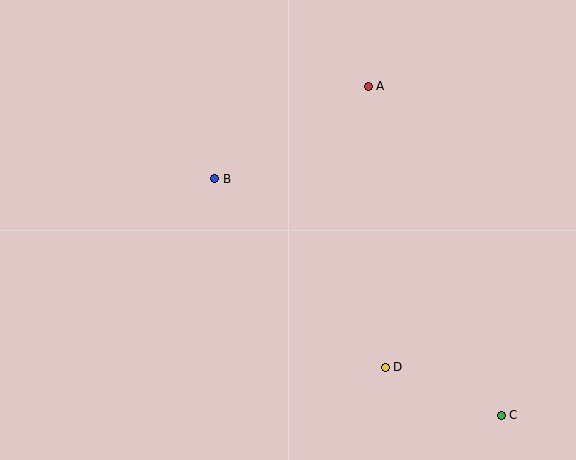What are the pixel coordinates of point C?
Point C is at (501, 415).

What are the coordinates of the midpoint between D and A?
The midpoint between D and A is at (377, 227).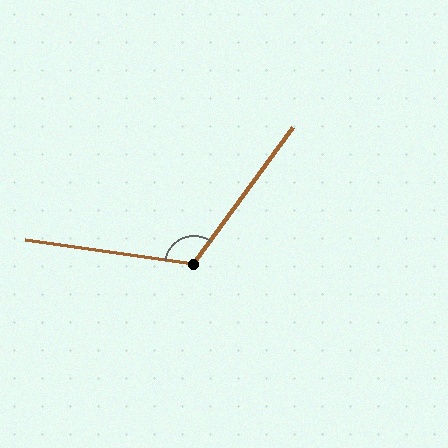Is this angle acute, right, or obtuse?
It is obtuse.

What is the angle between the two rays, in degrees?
Approximately 118 degrees.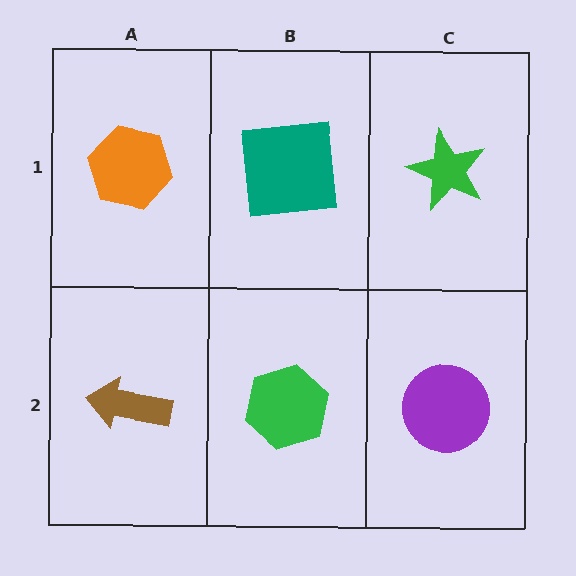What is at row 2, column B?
A green hexagon.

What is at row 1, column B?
A teal square.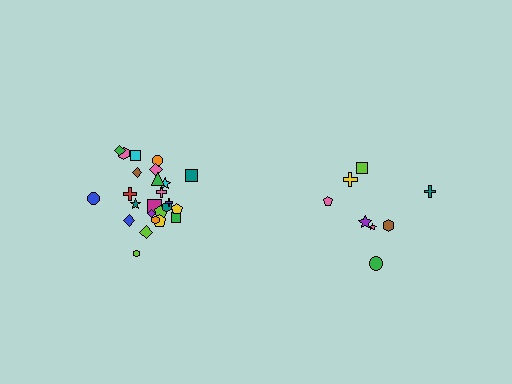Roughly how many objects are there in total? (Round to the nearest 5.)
Roughly 35 objects in total.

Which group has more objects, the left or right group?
The left group.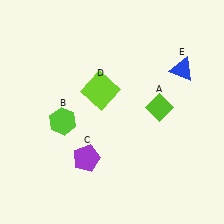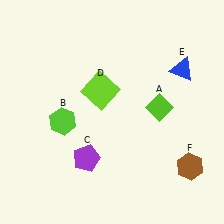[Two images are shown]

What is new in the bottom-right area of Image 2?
A brown hexagon (F) was added in the bottom-right area of Image 2.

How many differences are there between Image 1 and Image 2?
There is 1 difference between the two images.